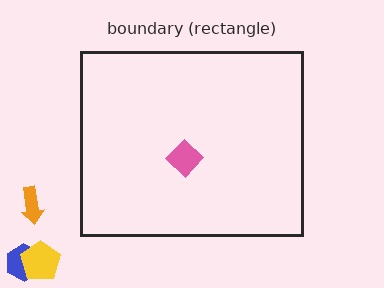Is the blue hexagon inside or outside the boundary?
Outside.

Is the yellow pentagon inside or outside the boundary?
Outside.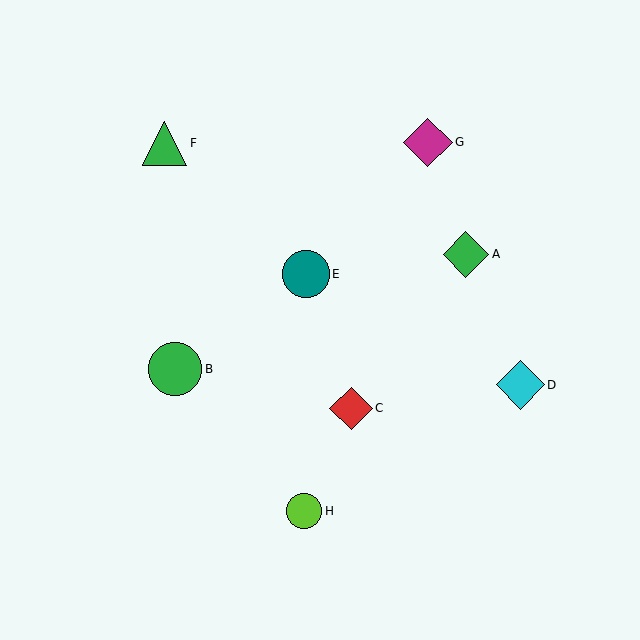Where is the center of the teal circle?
The center of the teal circle is at (306, 274).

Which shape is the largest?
The green circle (labeled B) is the largest.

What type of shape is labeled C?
Shape C is a red diamond.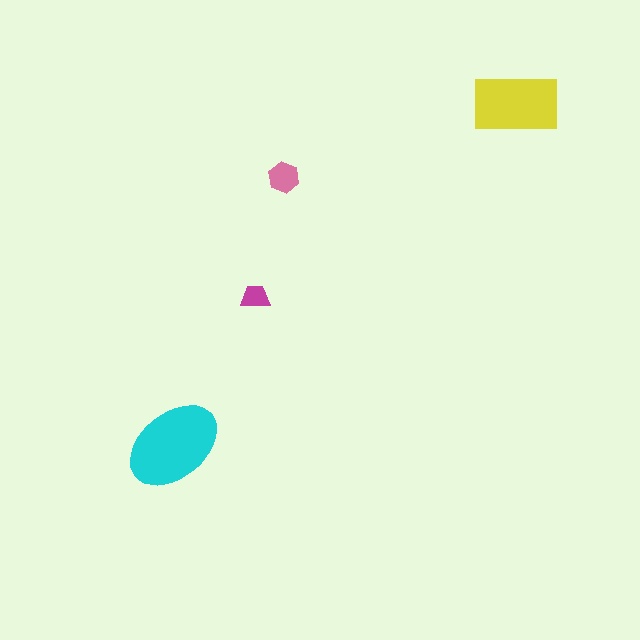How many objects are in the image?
There are 4 objects in the image.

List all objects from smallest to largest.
The magenta trapezoid, the pink hexagon, the yellow rectangle, the cyan ellipse.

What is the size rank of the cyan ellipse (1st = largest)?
1st.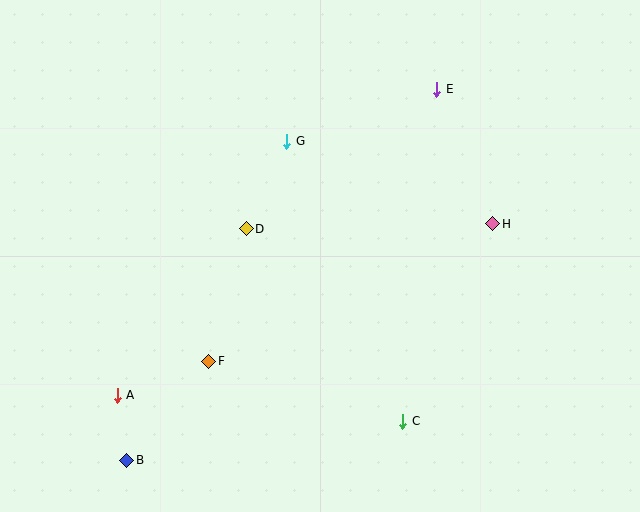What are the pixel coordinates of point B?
Point B is at (127, 460).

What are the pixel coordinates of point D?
Point D is at (246, 229).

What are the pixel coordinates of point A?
Point A is at (117, 395).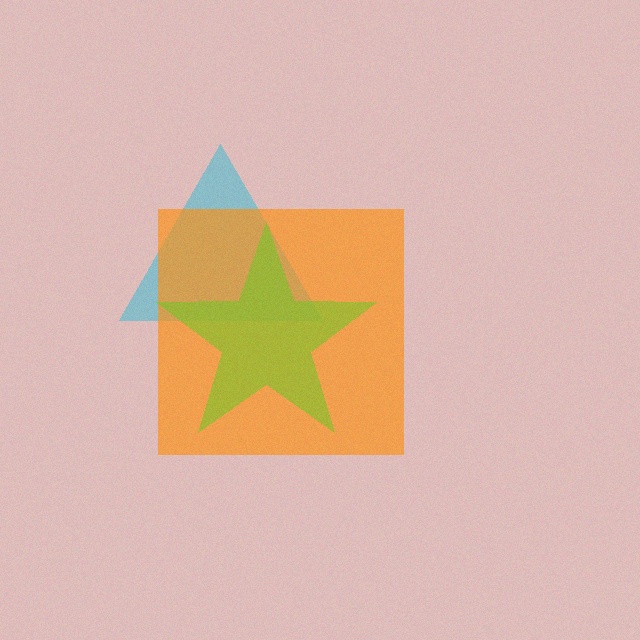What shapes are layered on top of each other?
The layered shapes are: a cyan triangle, an orange square, a lime star.